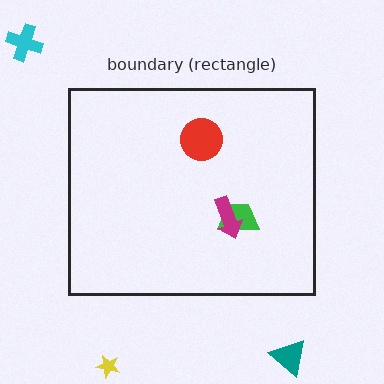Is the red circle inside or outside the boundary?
Inside.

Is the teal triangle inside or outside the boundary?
Outside.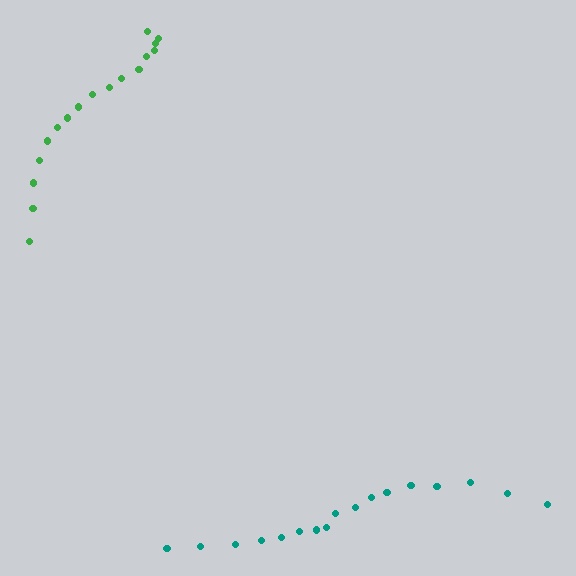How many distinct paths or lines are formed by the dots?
There are 2 distinct paths.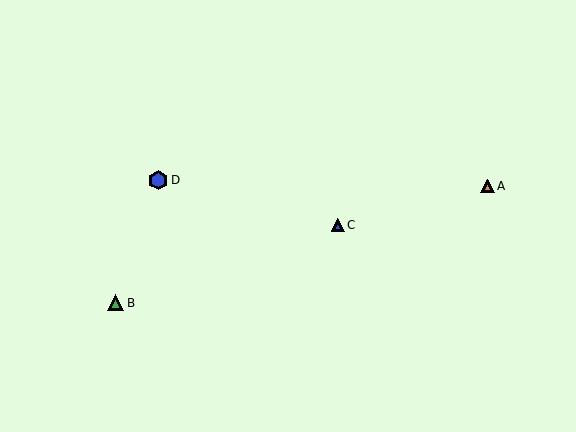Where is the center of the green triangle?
The center of the green triangle is at (115, 303).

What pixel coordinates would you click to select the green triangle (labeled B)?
Click at (115, 303) to select the green triangle B.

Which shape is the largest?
The blue hexagon (labeled D) is the largest.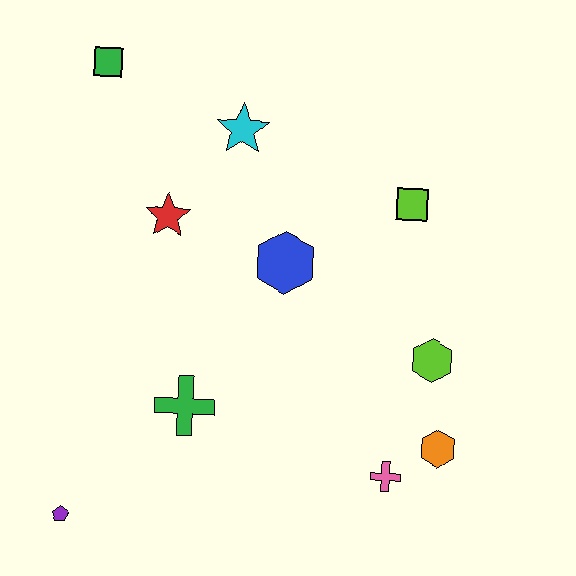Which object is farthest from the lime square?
The purple pentagon is farthest from the lime square.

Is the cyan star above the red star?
Yes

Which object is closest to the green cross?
The purple pentagon is closest to the green cross.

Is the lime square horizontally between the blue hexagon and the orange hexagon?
Yes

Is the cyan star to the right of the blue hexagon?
No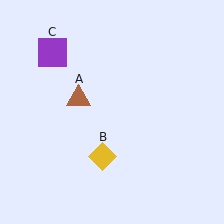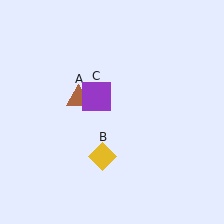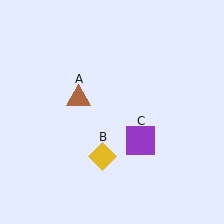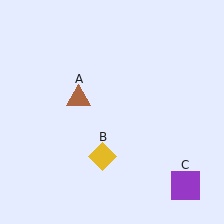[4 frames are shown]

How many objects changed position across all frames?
1 object changed position: purple square (object C).